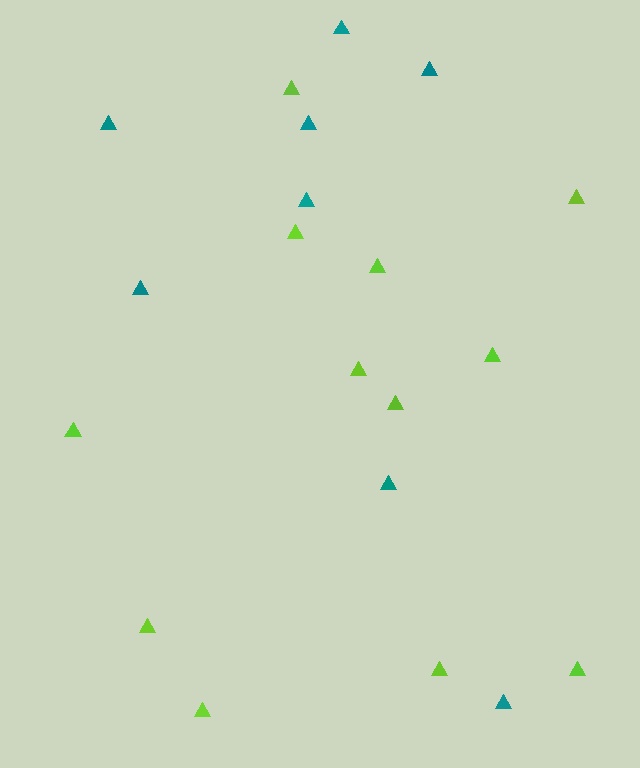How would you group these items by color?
There are 2 groups: one group of lime triangles (12) and one group of teal triangles (8).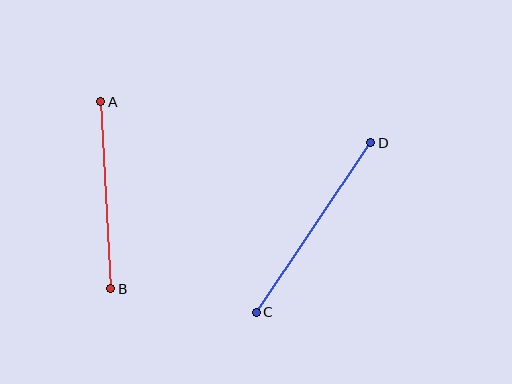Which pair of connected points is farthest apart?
Points C and D are farthest apart.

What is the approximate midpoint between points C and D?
The midpoint is at approximately (313, 228) pixels.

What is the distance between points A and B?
The distance is approximately 188 pixels.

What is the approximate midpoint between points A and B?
The midpoint is at approximately (106, 195) pixels.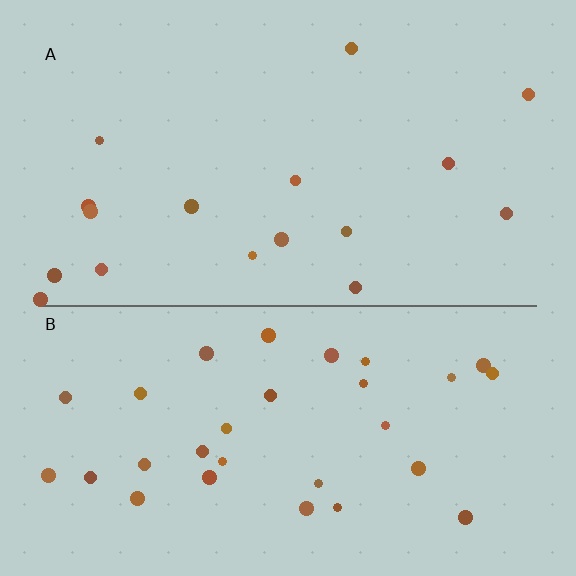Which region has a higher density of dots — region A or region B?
B (the bottom).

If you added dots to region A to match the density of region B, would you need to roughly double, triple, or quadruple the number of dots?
Approximately double.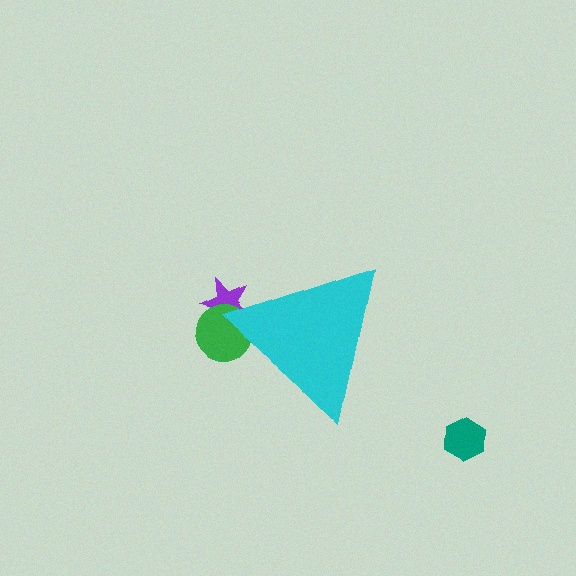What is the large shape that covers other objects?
A cyan triangle.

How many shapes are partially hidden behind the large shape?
2 shapes are partially hidden.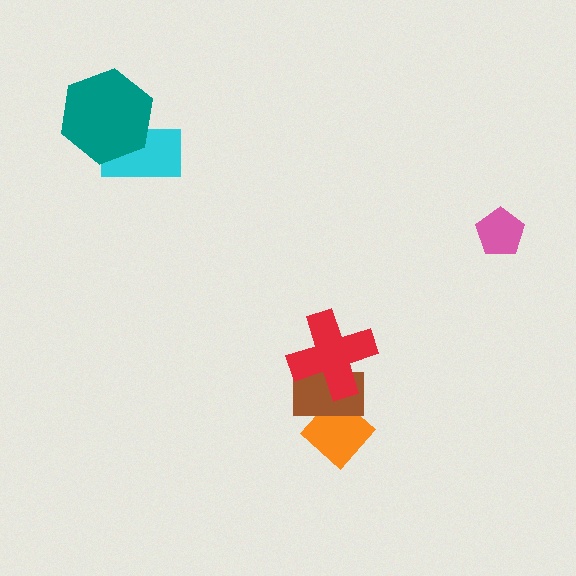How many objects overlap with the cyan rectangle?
1 object overlaps with the cyan rectangle.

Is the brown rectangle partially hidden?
Yes, it is partially covered by another shape.